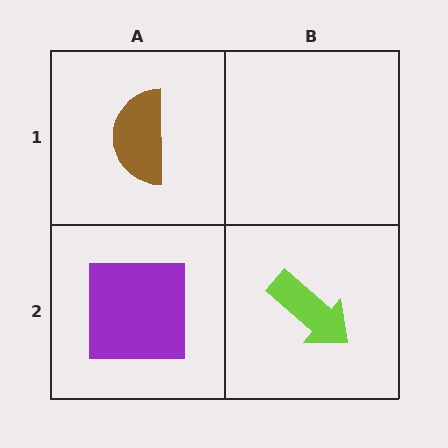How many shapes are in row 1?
1 shape.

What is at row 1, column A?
A brown semicircle.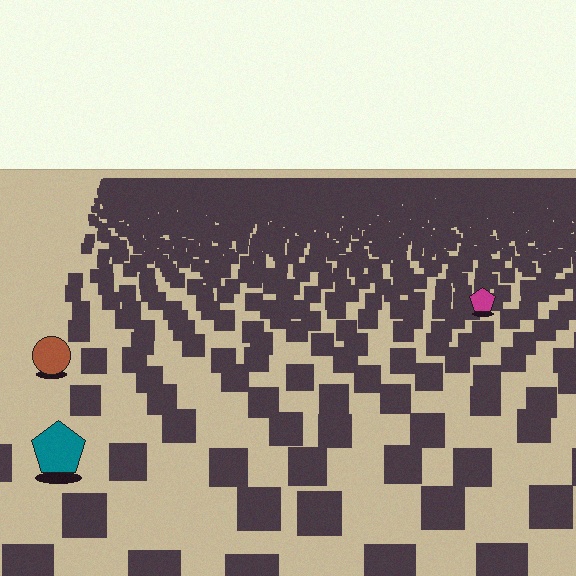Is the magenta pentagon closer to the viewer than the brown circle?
No. The brown circle is closer — you can tell from the texture gradient: the ground texture is coarser near it.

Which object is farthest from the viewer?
The magenta pentagon is farthest from the viewer. It appears smaller and the ground texture around it is denser.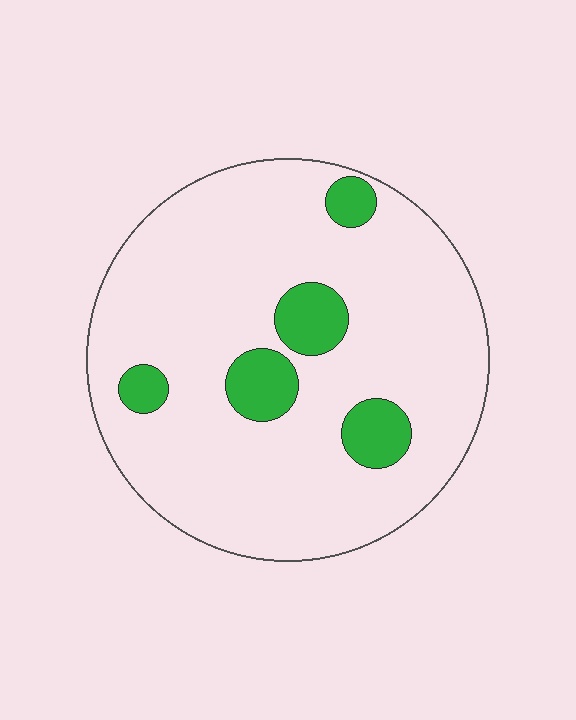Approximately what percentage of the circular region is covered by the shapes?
Approximately 15%.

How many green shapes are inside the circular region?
5.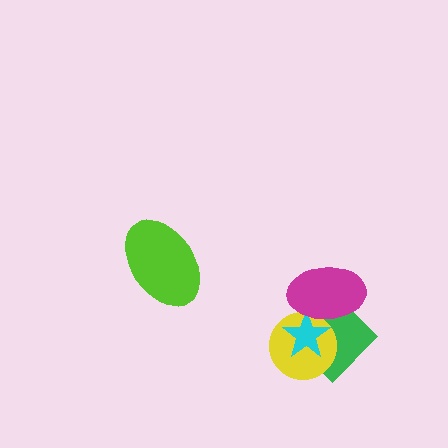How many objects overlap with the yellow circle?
3 objects overlap with the yellow circle.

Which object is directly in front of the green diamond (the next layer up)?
The yellow circle is directly in front of the green diamond.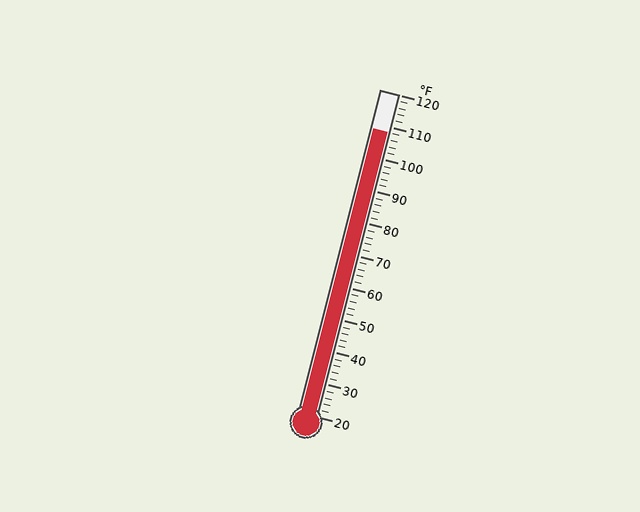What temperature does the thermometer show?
The thermometer shows approximately 108°F.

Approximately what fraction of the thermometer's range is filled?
The thermometer is filled to approximately 90% of its range.